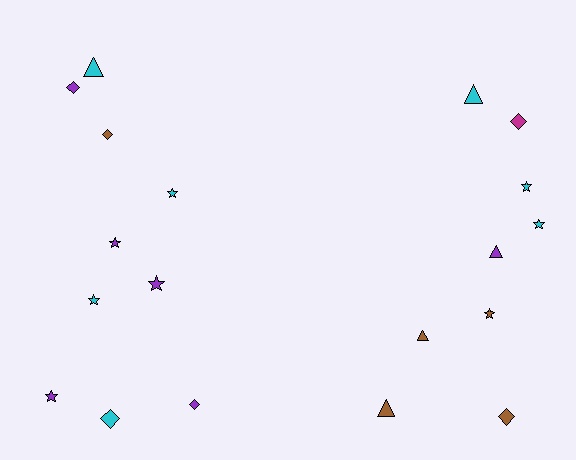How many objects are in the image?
There are 19 objects.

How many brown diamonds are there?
There are 2 brown diamonds.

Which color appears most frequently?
Cyan, with 7 objects.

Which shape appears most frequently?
Star, with 8 objects.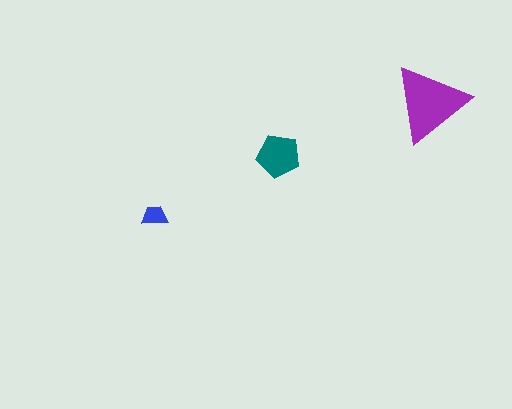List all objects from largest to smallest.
The purple triangle, the teal pentagon, the blue trapezoid.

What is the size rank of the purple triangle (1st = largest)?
1st.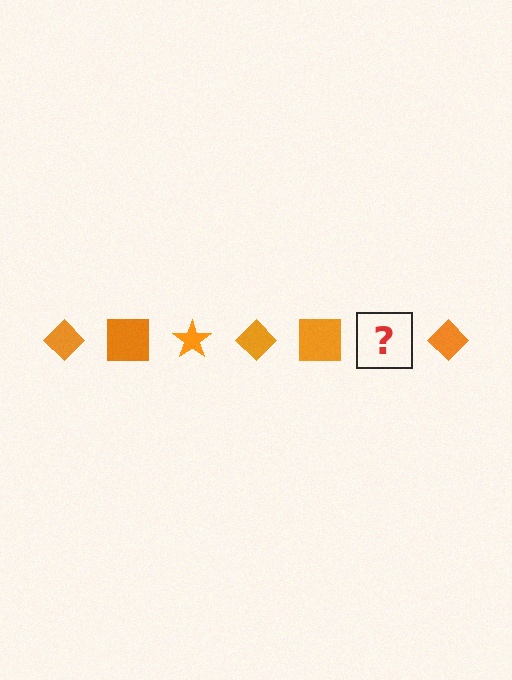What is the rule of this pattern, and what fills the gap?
The rule is that the pattern cycles through diamond, square, star shapes in orange. The gap should be filled with an orange star.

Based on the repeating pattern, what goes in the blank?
The blank should be an orange star.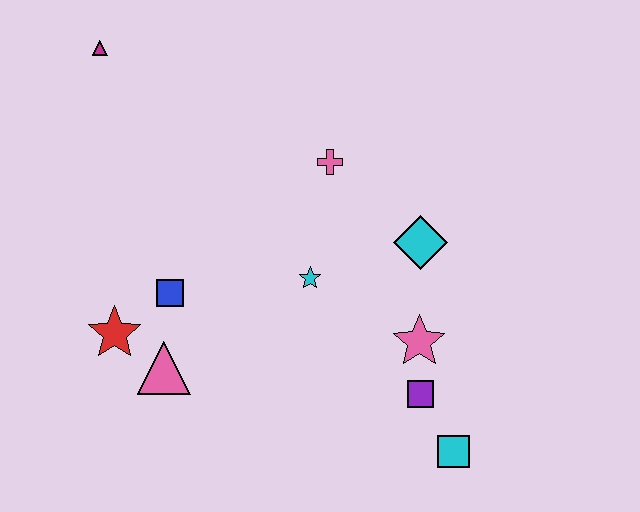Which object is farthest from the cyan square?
The magenta triangle is farthest from the cyan square.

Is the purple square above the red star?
No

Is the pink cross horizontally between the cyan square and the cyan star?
Yes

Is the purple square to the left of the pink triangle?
No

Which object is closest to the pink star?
The purple square is closest to the pink star.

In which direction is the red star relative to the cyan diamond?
The red star is to the left of the cyan diamond.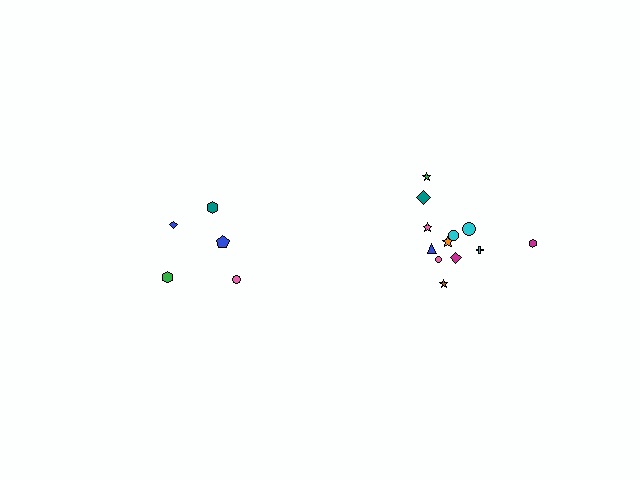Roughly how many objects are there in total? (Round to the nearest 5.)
Roughly 15 objects in total.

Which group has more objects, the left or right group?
The right group.